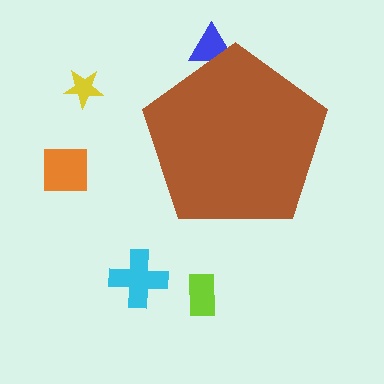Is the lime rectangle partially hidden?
No, the lime rectangle is fully visible.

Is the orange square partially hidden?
No, the orange square is fully visible.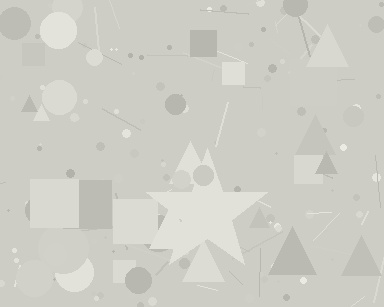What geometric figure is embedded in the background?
A star is embedded in the background.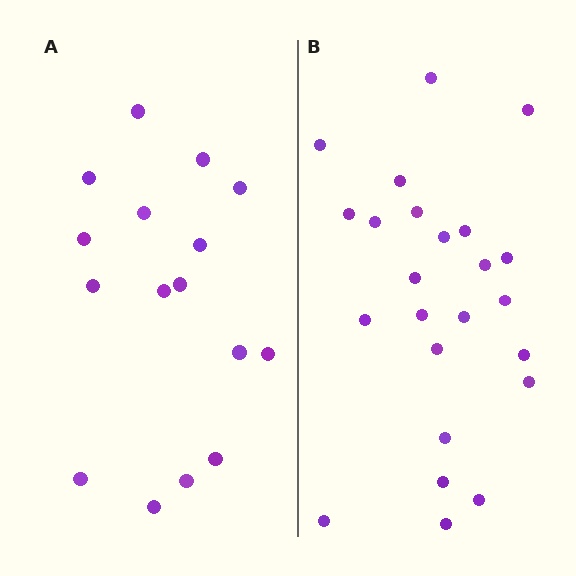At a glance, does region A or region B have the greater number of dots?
Region B (the right region) has more dots.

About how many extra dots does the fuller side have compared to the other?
Region B has roughly 8 or so more dots than region A.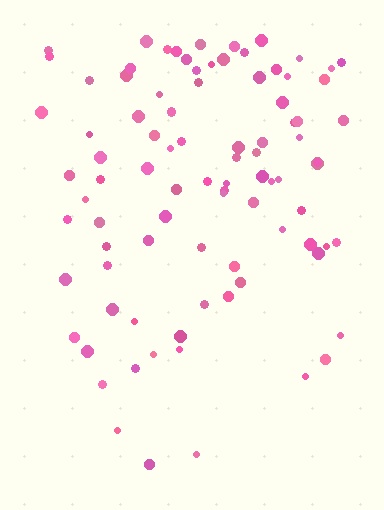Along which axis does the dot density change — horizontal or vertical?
Vertical.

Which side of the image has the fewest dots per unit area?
The bottom.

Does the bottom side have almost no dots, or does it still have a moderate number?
Still a moderate number, just noticeably fewer than the top.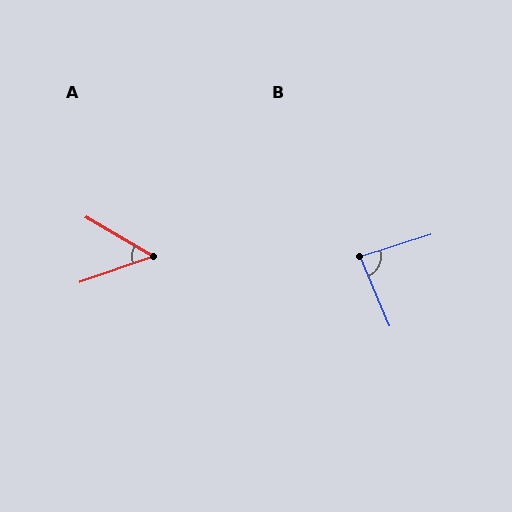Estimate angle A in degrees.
Approximately 49 degrees.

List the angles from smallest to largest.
A (49°), B (84°).